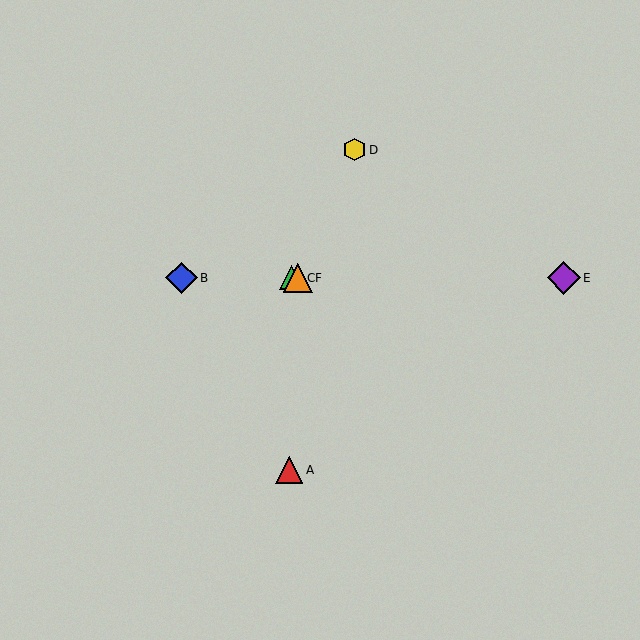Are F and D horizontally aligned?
No, F is at y≈278 and D is at y≈150.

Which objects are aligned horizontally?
Objects B, C, E, F are aligned horizontally.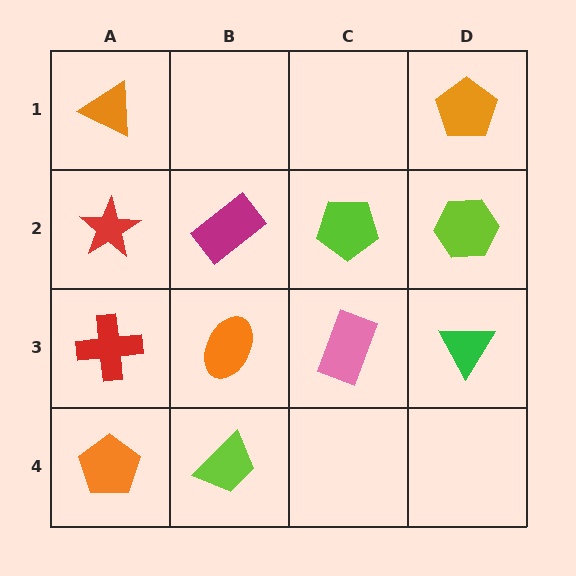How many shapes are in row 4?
2 shapes.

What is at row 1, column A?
An orange triangle.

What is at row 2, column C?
A lime pentagon.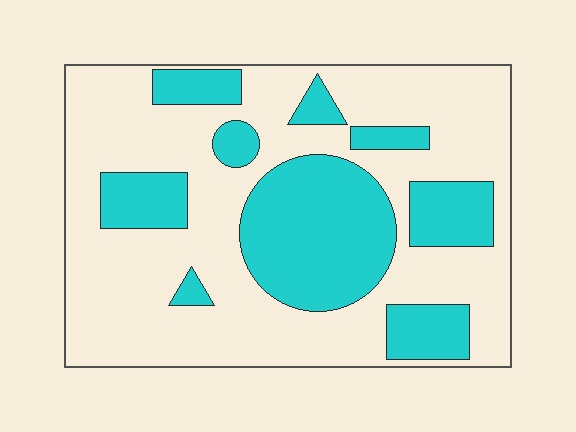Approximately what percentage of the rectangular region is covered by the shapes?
Approximately 35%.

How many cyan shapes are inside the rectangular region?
9.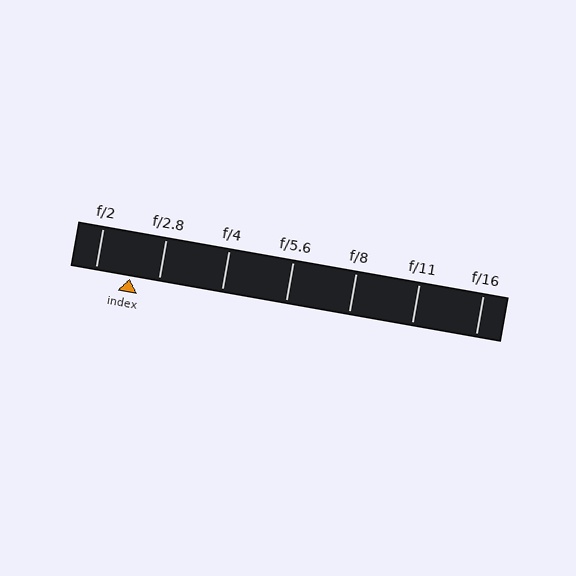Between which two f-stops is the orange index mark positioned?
The index mark is between f/2 and f/2.8.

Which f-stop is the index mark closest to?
The index mark is closest to f/2.8.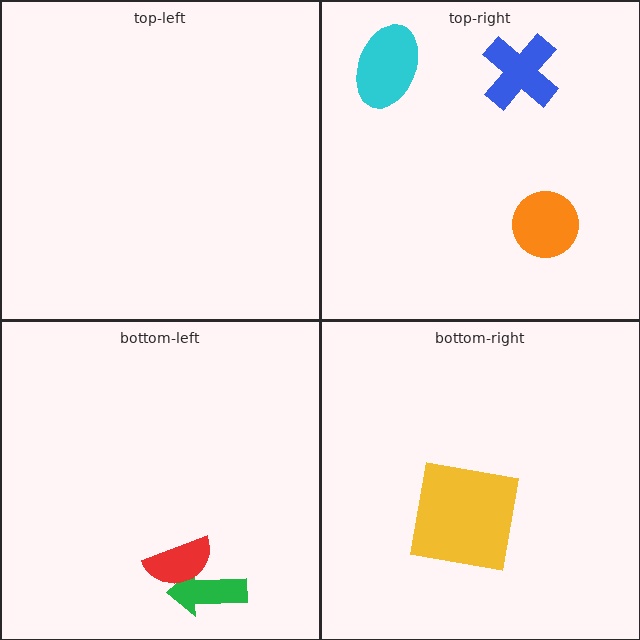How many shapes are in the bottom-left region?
2.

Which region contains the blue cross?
The top-right region.